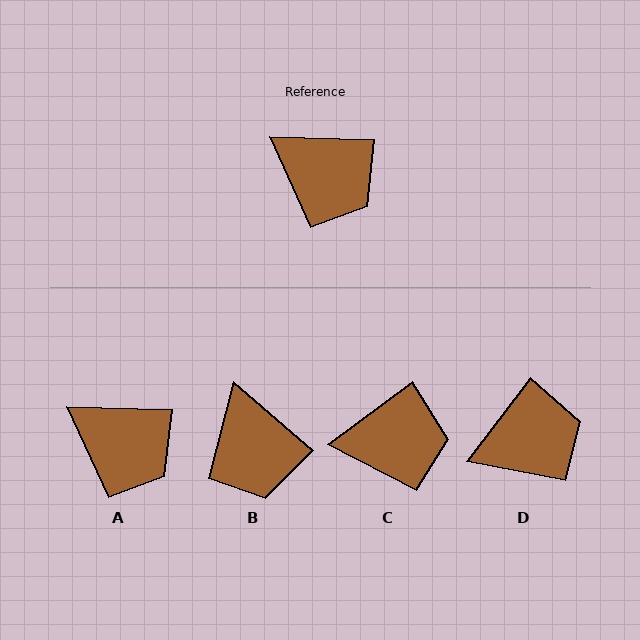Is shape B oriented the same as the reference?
No, it is off by about 39 degrees.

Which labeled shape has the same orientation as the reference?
A.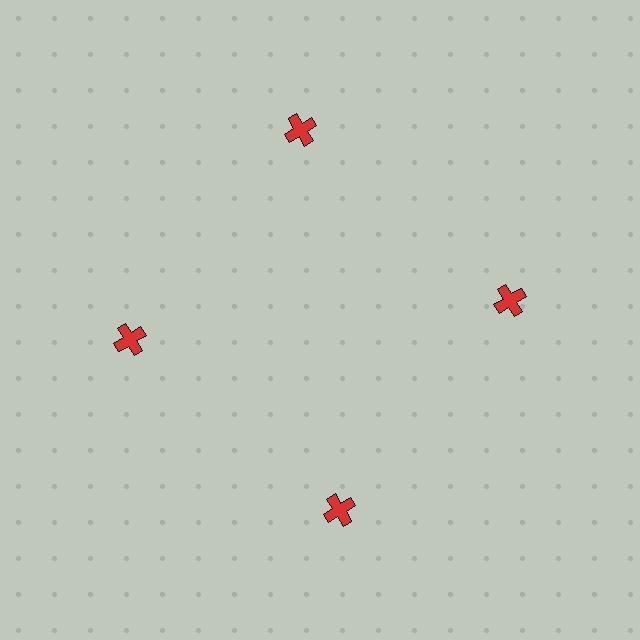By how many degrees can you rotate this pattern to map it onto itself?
The pattern maps onto itself every 90 degrees of rotation.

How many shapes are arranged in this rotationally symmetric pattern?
There are 4 shapes, arranged in 4 groups of 1.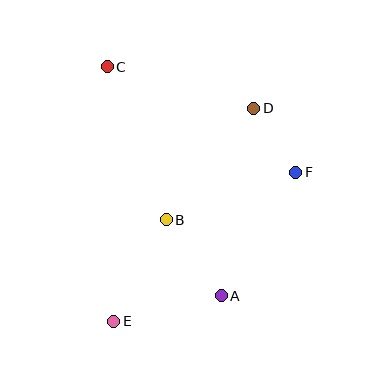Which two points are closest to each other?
Points D and F are closest to each other.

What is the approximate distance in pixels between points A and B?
The distance between A and B is approximately 94 pixels.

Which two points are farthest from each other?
Points A and C are farthest from each other.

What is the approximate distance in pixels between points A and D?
The distance between A and D is approximately 190 pixels.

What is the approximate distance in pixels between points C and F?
The distance between C and F is approximately 216 pixels.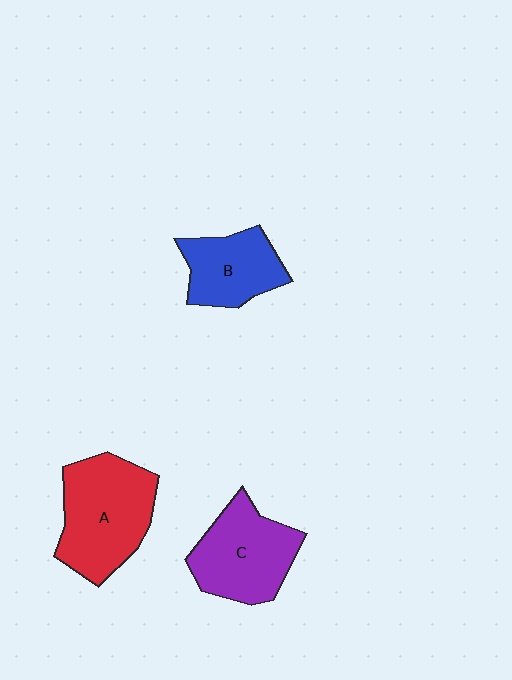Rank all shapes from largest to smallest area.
From largest to smallest: A (red), C (purple), B (blue).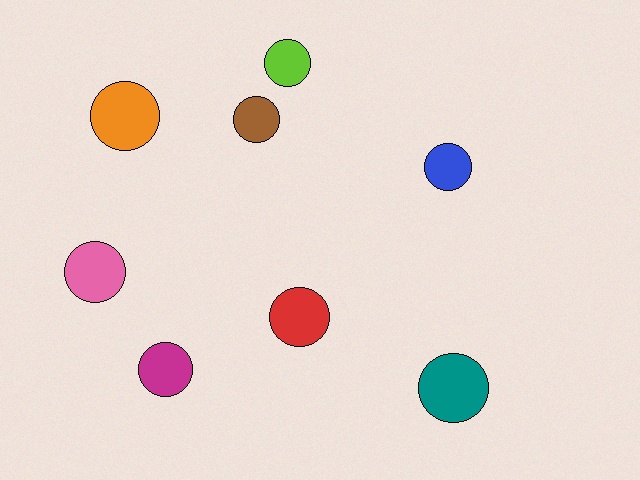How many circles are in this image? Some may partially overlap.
There are 8 circles.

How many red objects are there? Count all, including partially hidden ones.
There is 1 red object.